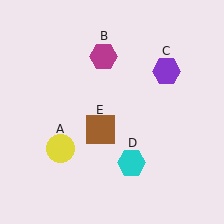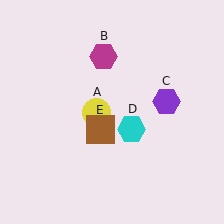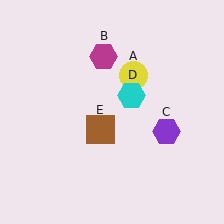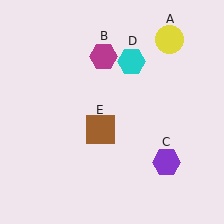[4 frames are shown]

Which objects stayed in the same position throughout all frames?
Magenta hexagon (object B) and brown square (object E) remained stationary.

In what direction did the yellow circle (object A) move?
The yellow circle (object A) moved up and to the right.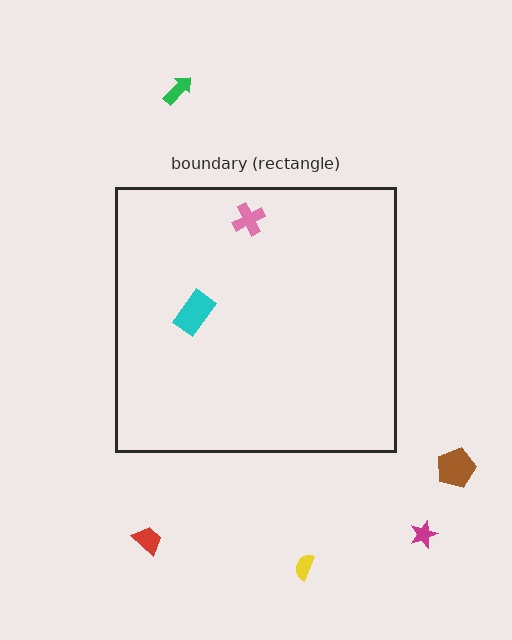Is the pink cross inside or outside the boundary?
Inside.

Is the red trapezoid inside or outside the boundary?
Outside.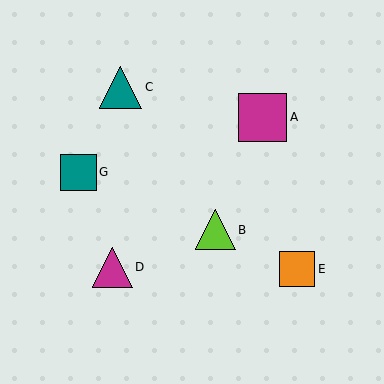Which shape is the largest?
The magenta square (labeled A) is the largest.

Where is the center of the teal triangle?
The center of the teal triangle is at (121, 87).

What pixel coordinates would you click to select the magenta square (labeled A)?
Click at (263, 117) to select the magenta square A.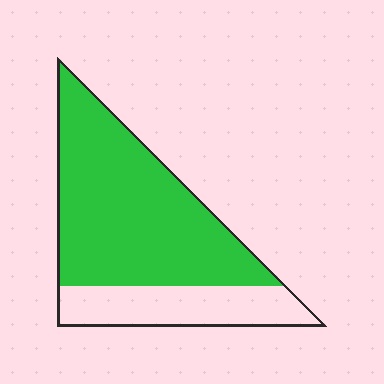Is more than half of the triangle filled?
Yes.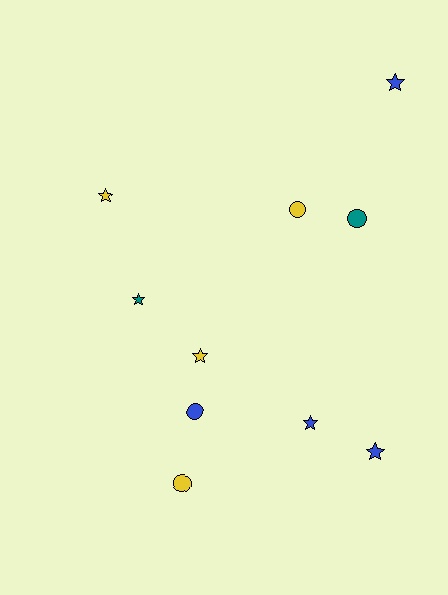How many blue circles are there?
There is 1 blue circle.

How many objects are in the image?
There are 10 objects.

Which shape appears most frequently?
Star, with 6 objects.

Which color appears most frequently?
Blue, with 4 objects.